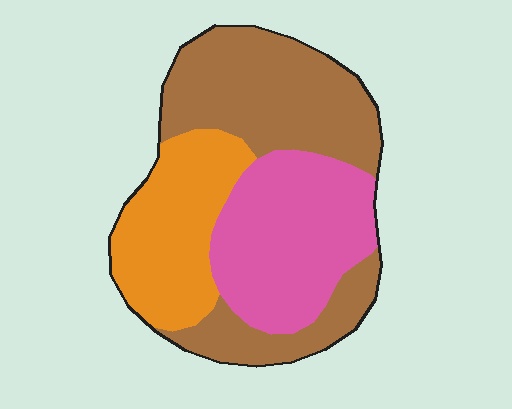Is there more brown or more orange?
Brown.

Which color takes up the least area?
Orange, at roughly 25%.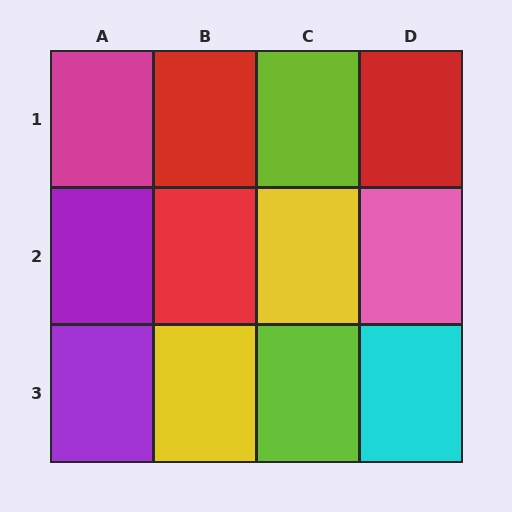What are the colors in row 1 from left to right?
Magenta, red, lime, red.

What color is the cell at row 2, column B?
Red.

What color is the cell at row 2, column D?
Pink.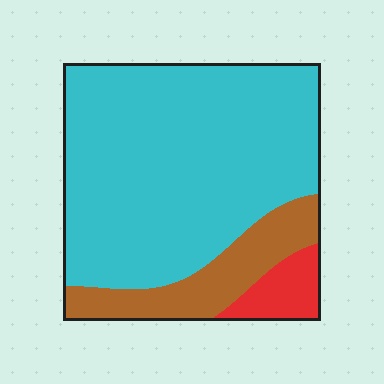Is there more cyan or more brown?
Cyan.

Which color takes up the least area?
Red, at roughly 5%.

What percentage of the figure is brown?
Brown covers 18% of the figure.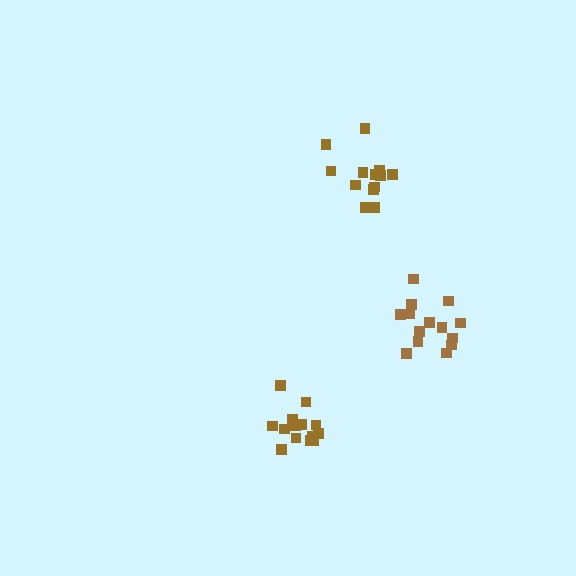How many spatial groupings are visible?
There are 3 spatial groupings.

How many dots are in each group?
Group 1: 15 dots, Group 2: 14 dots, Group 3: 13 dots (42 total).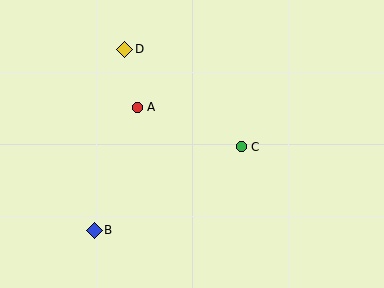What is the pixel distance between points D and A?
The distance between D and A is 59 pixels.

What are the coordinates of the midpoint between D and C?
The midpoint between D and C is at (183, 98).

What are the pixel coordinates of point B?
Point B is at (94, 230).